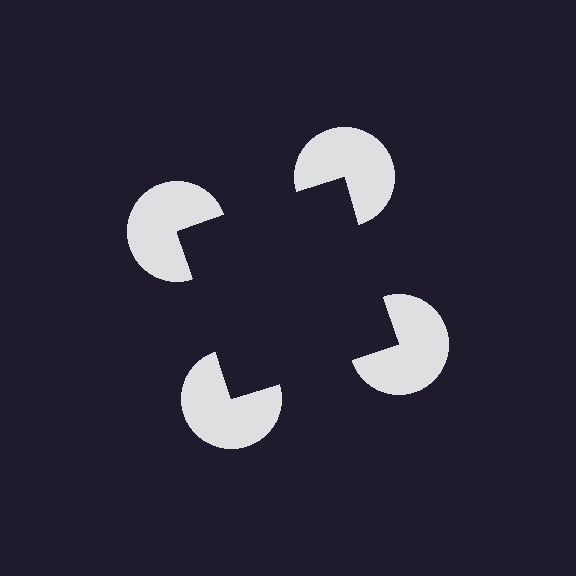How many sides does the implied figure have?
4 sides.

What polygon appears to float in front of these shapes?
An illusory square — its edges are inferred from the aligned wedge cuts in the pac-man discs, not physically drawn.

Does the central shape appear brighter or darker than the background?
It typically appears slightly darker than the background, even though no actual brightness change is drawn.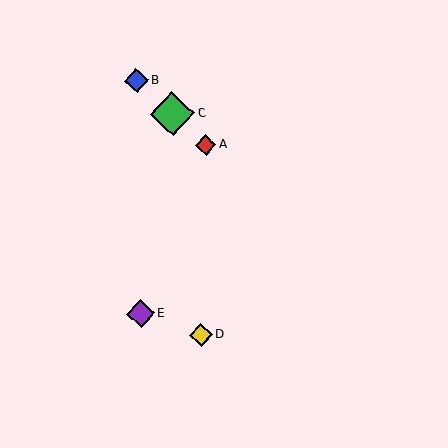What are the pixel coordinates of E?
Object E is at (141, 314).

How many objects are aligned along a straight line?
3 objects (A, B, C) are aligned along a straight line.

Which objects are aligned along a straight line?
Objects A, B, C are aligned along a straight line.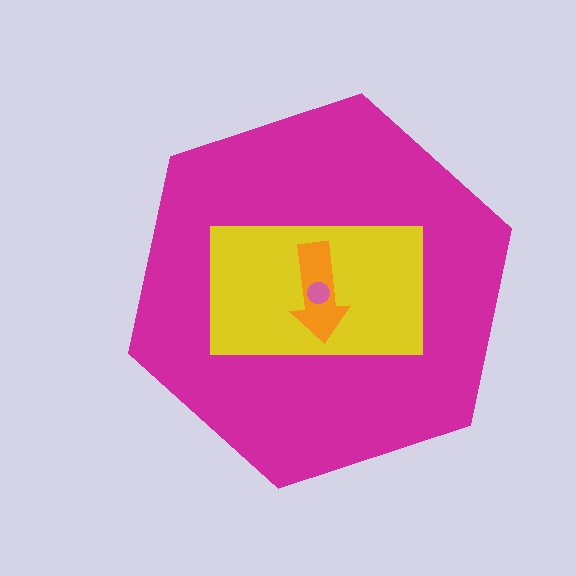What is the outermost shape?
The magenta hexagon.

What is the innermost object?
The pink circle.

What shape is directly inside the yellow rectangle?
The orange arrow.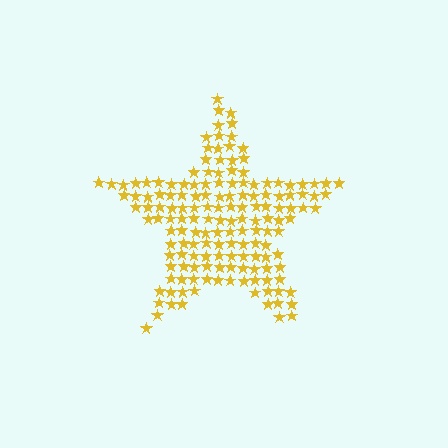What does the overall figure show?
The overall figure shows a star.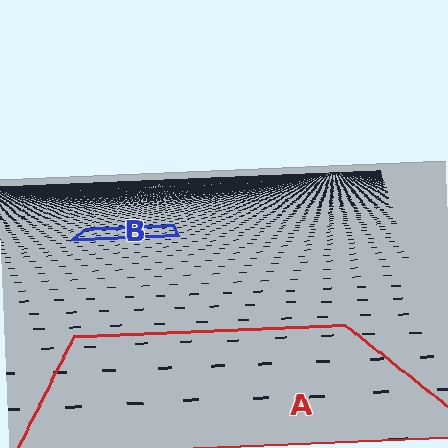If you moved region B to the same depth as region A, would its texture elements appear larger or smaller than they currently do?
They would appear larger. At a closer depth, the same texture elements are projected at a bigger on-screen size.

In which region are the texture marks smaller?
The texture marks are smaller in region B, because it is farther away.